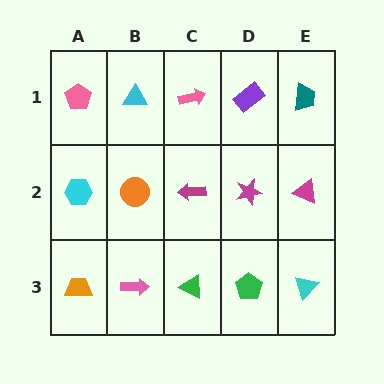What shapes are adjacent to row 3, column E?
A magenta triangle (row 2, column E), a green pentagon (row 3, column D).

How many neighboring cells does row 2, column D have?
4.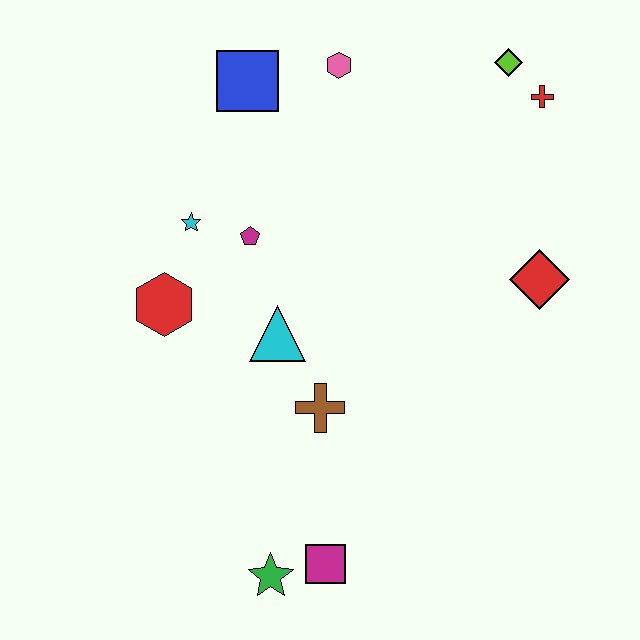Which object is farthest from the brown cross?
The lime diamond is farthest from the brown cross.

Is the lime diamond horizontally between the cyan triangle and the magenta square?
No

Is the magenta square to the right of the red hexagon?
Yes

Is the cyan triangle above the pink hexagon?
No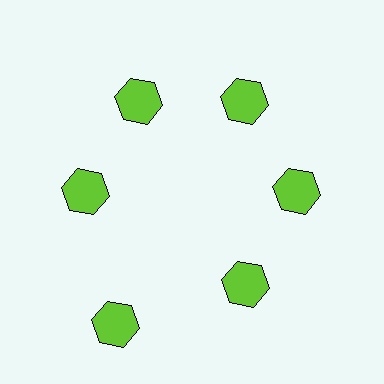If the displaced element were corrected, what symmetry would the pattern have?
It would have 6-fold rotational symmetry — the pattern would map onto itself every 60 degrees.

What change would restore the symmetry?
The symmetry would be restored by moving it inward, back onto the ring so that all 6 hexagons sit at equal angles and equal distance from the center.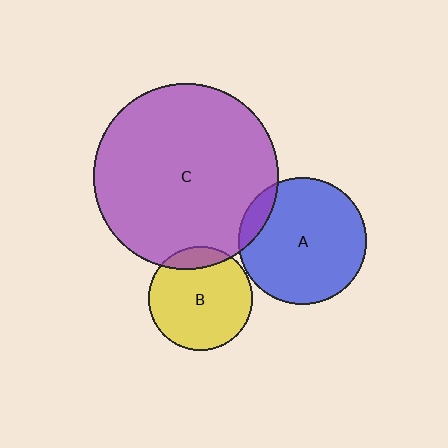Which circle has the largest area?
Circle C (purple).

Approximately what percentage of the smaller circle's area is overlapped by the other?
Approximately 15%.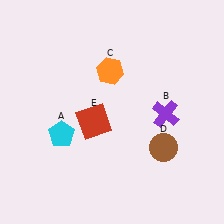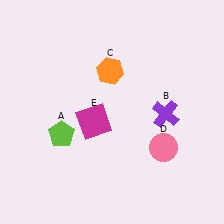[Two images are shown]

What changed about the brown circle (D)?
In Image 1, D is brown. In Image 2, it changed to pink.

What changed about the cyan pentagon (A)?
In Image 1, A is cyan. In Image 2, it changed to lime.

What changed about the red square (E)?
In Image 1, E is red. In Image 2, it changed to magenta.